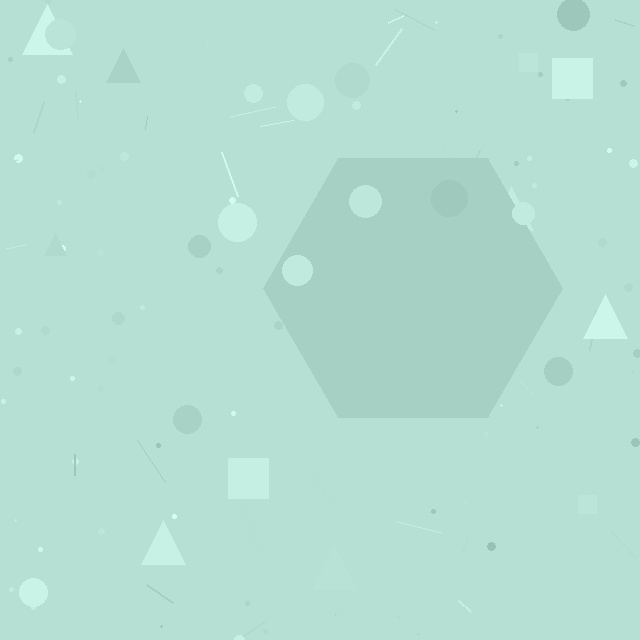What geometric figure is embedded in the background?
A hexagon is embedded in the background.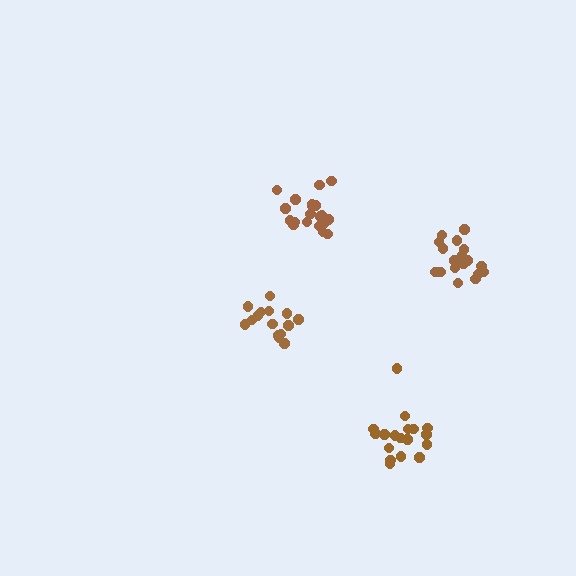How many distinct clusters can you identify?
There are 4 distinct clusters.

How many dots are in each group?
Group 1: 18 dots, Group 2: 15 dots, Group 3: 20 dots, Group 4: 18 dots (71 total).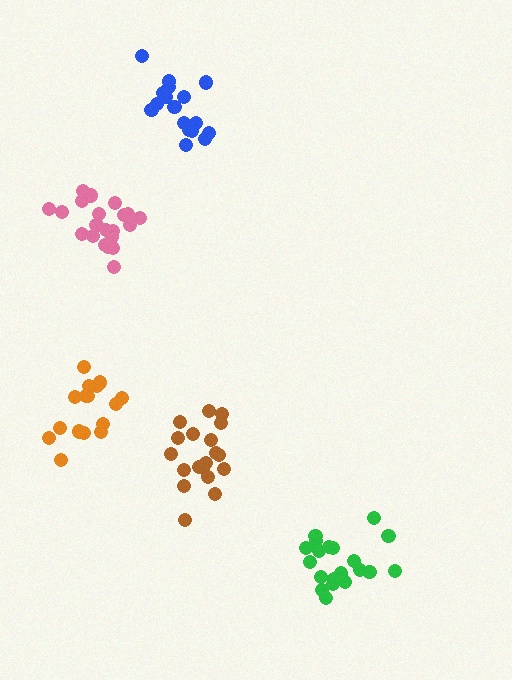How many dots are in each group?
Group 1: 19 dots, Group 2: 16 dots, Group 3: 20 dots, Group 4: 19 dots, Group 5: 21 dots (95 total).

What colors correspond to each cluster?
The clusters are colored: blue, orange, green, brown, pink.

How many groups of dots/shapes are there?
There are 5 groups.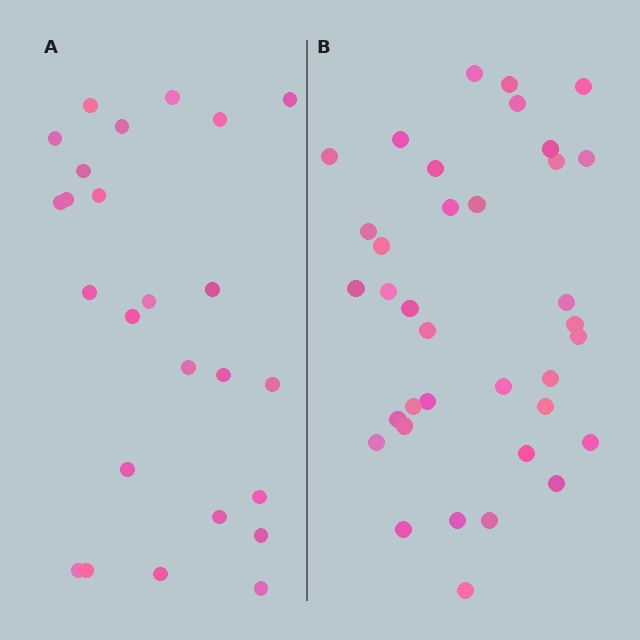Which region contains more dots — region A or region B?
Region B (the right region) has more dots.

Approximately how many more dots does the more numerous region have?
Region B has roughly 12 or so more dots than region A.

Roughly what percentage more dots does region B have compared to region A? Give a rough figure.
About 45% more.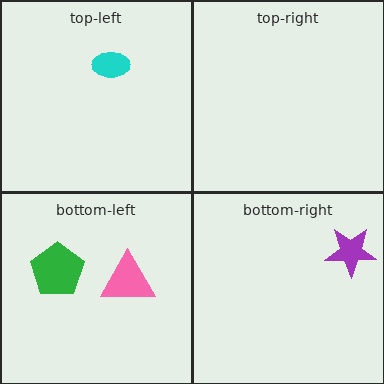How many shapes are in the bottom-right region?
1.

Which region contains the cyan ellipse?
The top-left region.